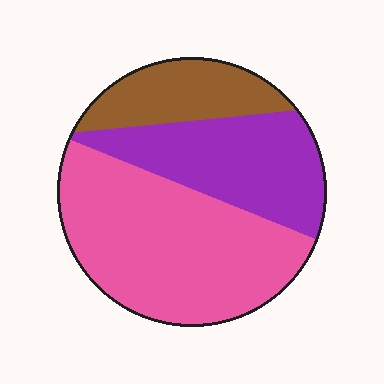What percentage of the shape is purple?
Purple takes up about one third (1/3) of the shape.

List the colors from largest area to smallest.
From largest to smallest: pink, purple, brown.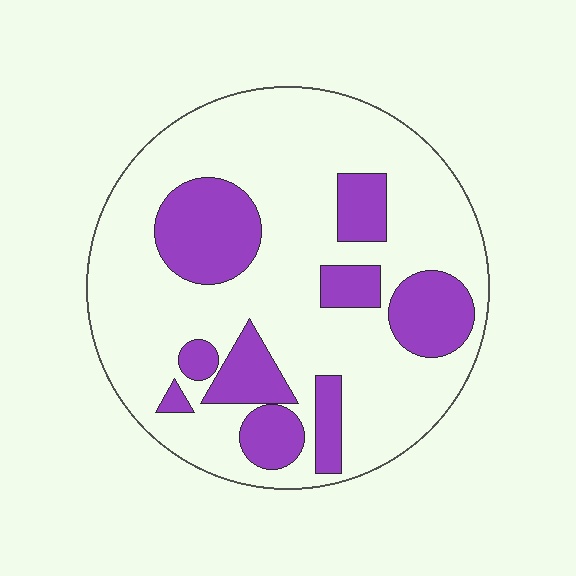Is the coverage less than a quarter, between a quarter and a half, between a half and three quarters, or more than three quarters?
Between a quarter and a half.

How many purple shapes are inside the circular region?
9.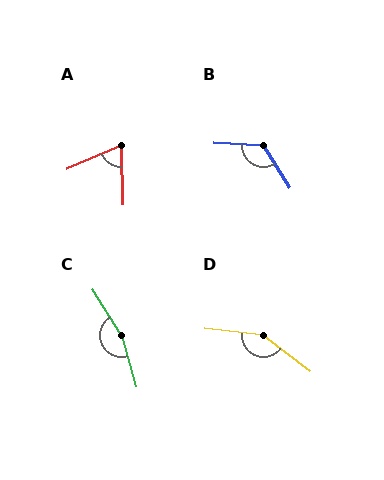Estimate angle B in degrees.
Approximately 124 degrees.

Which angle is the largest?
C, at approximately 164 degrees.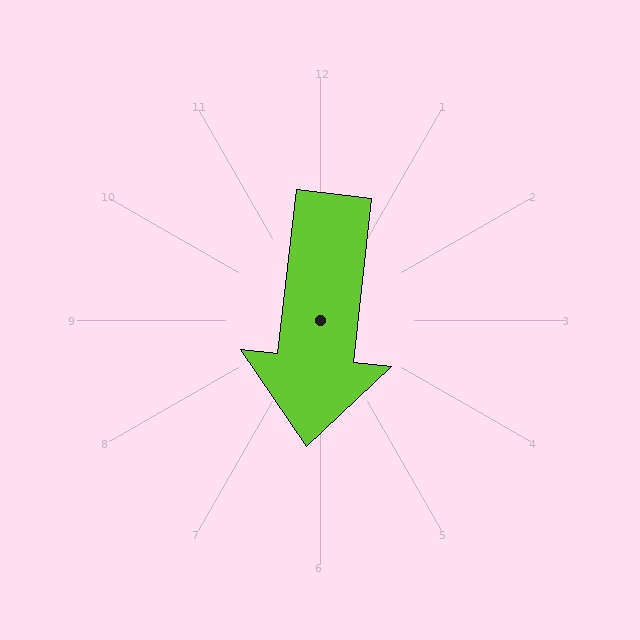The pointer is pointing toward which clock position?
Roughly 6 o'clock.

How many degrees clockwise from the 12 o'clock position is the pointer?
Approximately 186 degrees.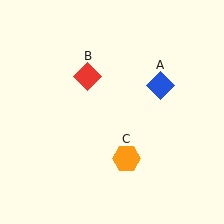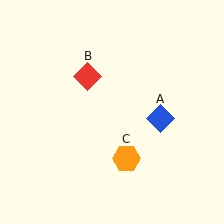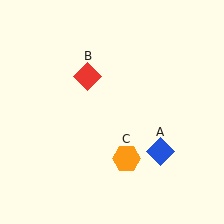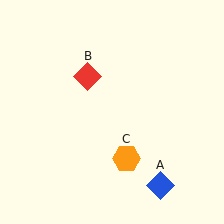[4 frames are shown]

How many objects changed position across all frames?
1 object changed position: blue diamond (object A).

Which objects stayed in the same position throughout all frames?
Red diamond (object B) and orange hexagon (object C) remained stationary.